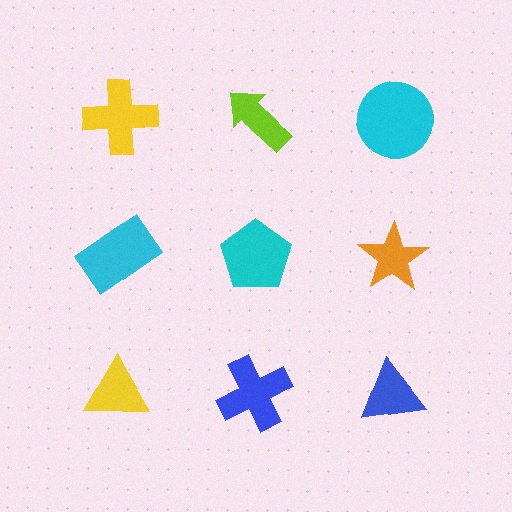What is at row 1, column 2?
A lime arrow.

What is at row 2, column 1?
A cyan rectangle.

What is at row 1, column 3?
A cyan circle.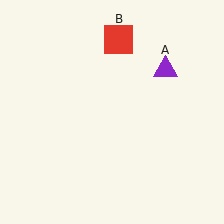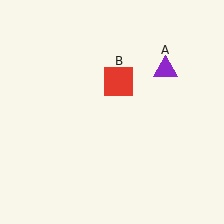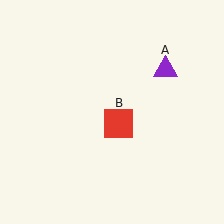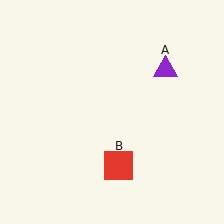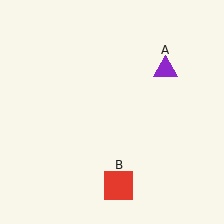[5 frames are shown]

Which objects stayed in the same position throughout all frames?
Purple triangle (object A) remained stationary.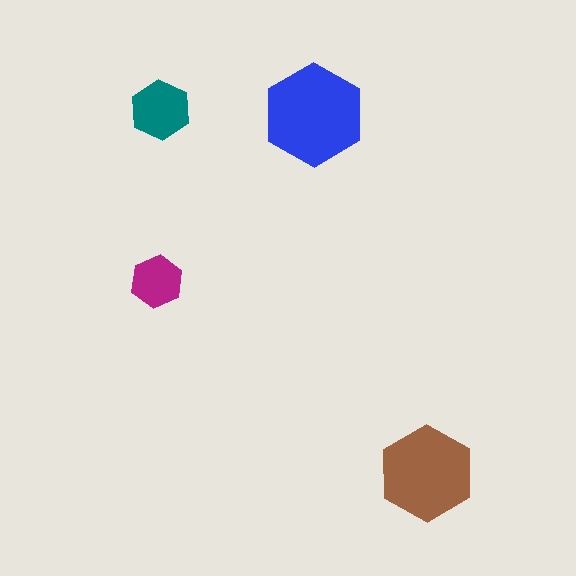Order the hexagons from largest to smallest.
the blue one, the brown one, the teal one, the magenta one.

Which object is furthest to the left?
The magenta hexagon is leftmost.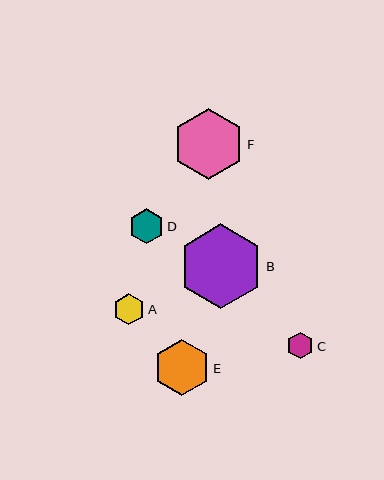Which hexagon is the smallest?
Hexagon C is the smallest with a size of approximately 27 pixels.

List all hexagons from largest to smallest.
From largest to smallest: B, F, E, D, A, C.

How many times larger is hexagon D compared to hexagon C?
Hexagon D is approximately 1.3 times the size of hexagon C.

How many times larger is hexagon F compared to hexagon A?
Hexagon F is approximately 2.2 times the size of hexagon A.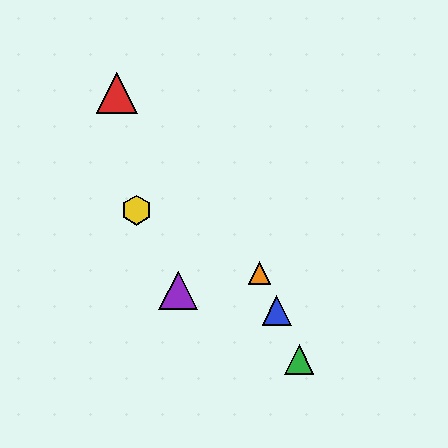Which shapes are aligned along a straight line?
The blue triangle, the green triangle, the orange triangle are aligned along a straight line.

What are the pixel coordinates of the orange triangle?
The orange triangle is at (260, 273).